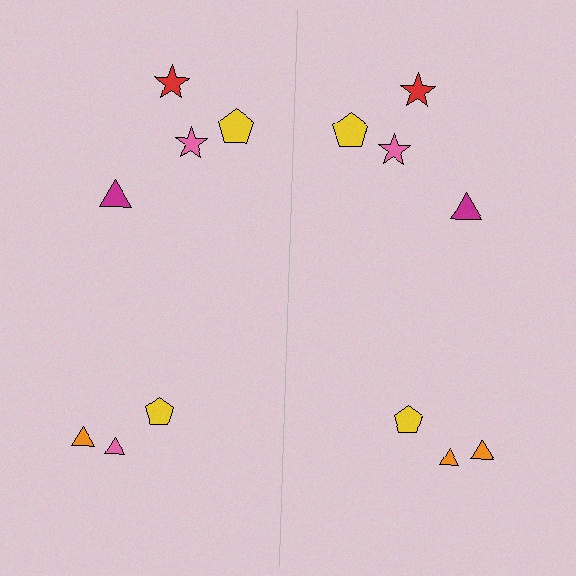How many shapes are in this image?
There are 14 shapes in this image.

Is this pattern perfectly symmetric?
No, the pattern is not perfectly symmetric. The orange triangle on the right side breaks the symmetry — its mirror counterpart is pink.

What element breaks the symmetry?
The orange triangle on the right side breaks the symmetry — its mirror counterpart is pink.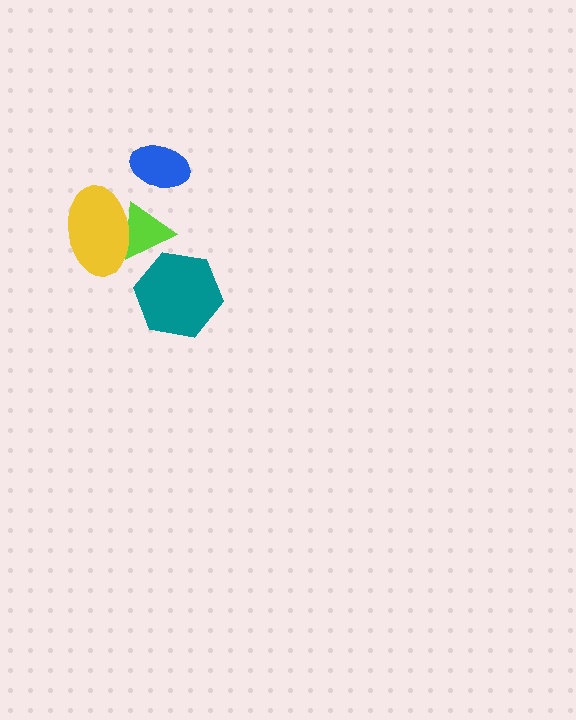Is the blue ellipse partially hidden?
No, no other shape covers it.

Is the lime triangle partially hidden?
Yes, it is partially covered by another shape.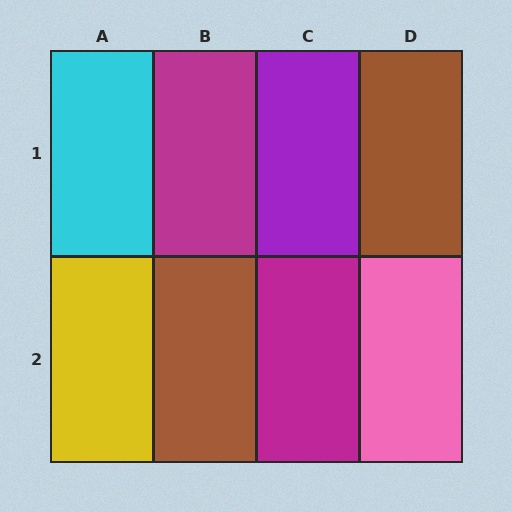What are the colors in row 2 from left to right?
Yellow, brown, magenta, pink.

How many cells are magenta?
2 cells are magenta.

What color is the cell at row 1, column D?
Brown.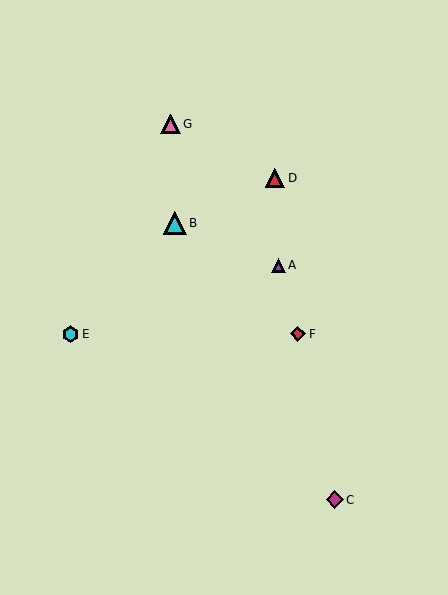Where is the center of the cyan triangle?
The center of the cyan triangle is at (175, 223).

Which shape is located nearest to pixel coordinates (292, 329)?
The red diamond (labeled F) at (298, 334) is nearest to that location.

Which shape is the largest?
The cyan triangle (labeled B) is the largest.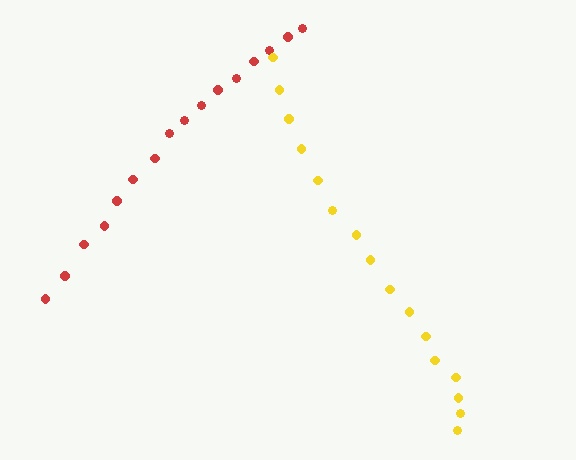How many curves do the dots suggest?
There are 2 distinct paths.